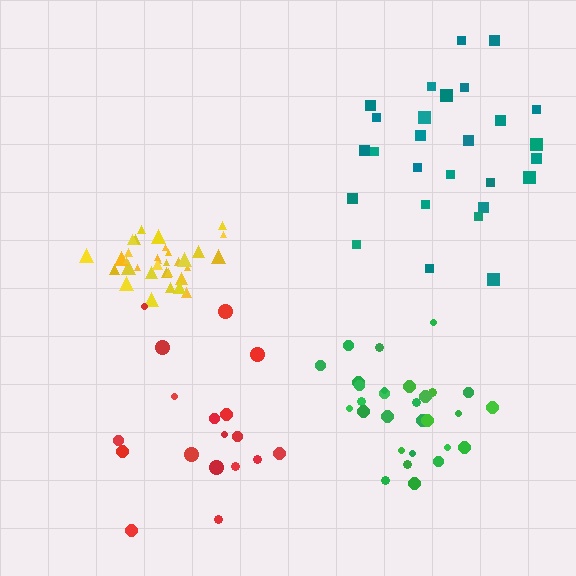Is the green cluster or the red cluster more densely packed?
Green.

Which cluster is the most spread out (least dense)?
Red.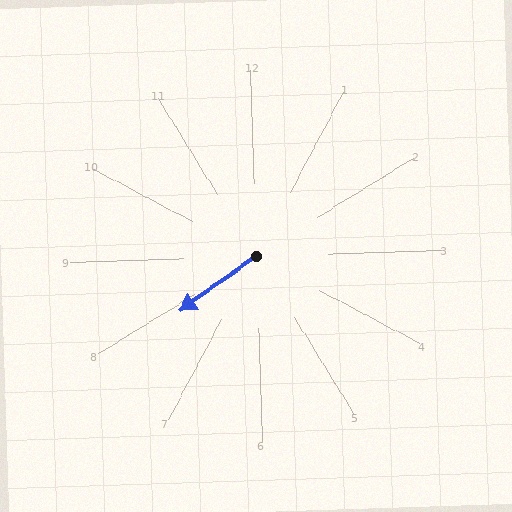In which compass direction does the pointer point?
Southwest.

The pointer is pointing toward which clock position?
Roughly 8 o'clock.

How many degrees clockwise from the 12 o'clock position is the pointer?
Approximately 236 degrees.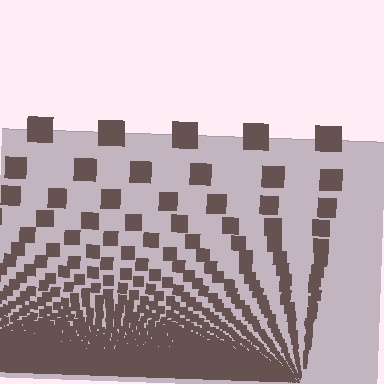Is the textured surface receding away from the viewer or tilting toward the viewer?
The surface appears to tilt toward the viewer. Texture elements get larger and sparser toward the top.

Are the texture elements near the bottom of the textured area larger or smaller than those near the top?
Smaller. The gradient is inverted — elements near the bottom are smaller and denser.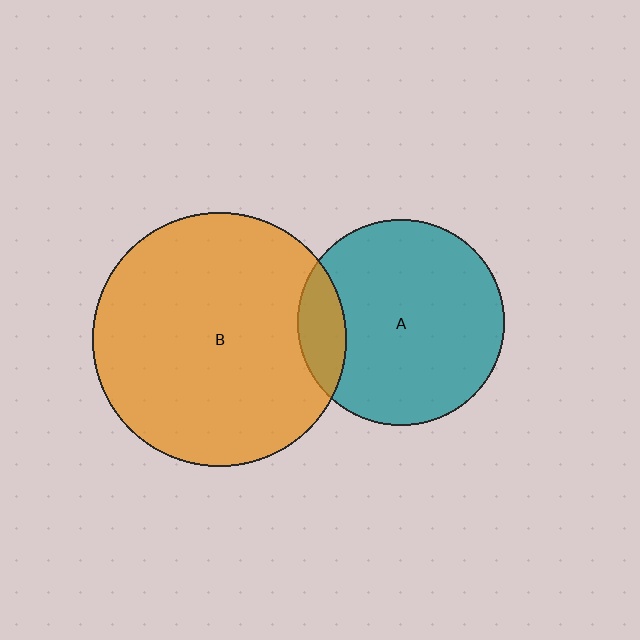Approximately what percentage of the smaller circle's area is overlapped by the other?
Approximately 15%.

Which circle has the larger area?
Circle B (orange).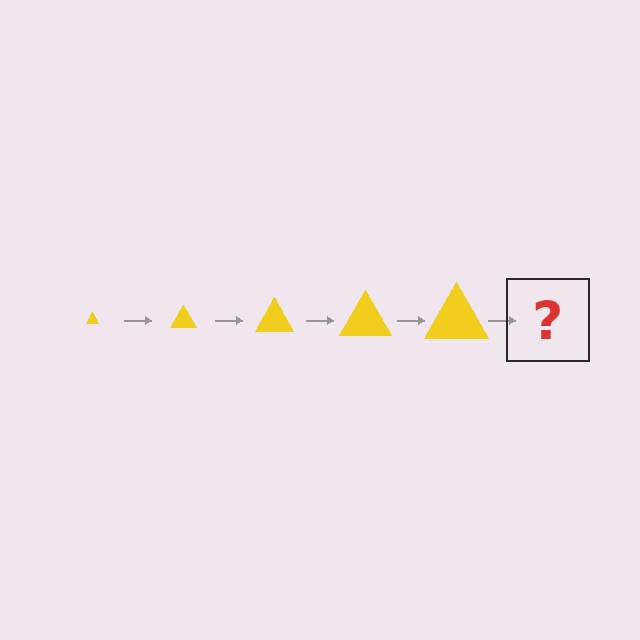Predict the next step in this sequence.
The next step is a yellow triangle, larger than the previous one.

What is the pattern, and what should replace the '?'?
The pattern is that the triangle gets progressively larger each step. The '?' should be a yellow triangle, larger than the previous one.